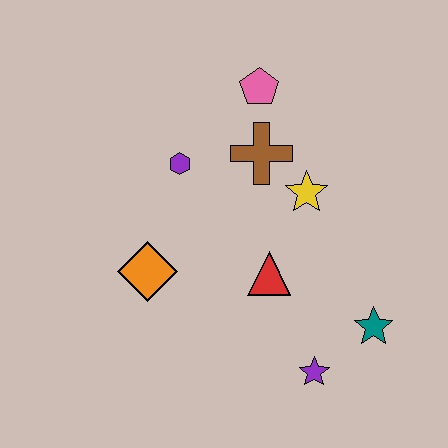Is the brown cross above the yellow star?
Yes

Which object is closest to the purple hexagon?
The brown cross is closest to the purple hexagon.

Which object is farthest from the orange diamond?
The teal star is farthest from the orange diamond.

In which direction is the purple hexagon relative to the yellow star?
The purple hexagon is to the left of the yellow star.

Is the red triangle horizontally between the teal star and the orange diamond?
Yes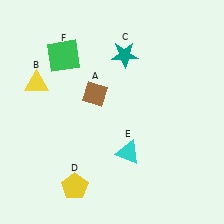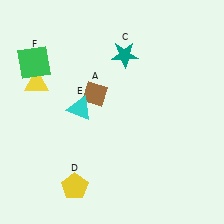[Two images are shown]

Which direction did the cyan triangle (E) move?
The cyan triangle (E) moved left.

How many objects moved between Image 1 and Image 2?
2 objects moved between the two images.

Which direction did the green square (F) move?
The green square (F) moved left.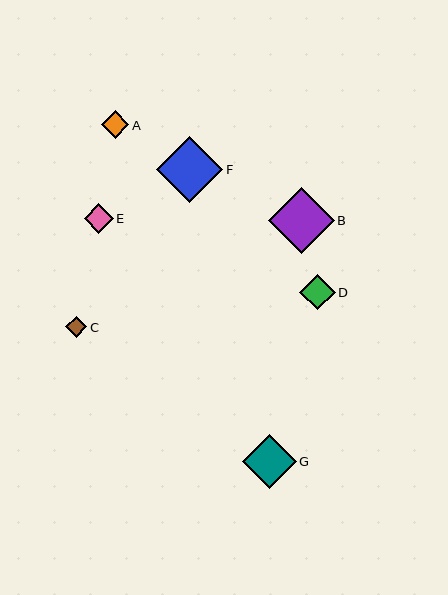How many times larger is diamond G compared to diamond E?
Diamond G is approximately 1.8 times the size of diamond E.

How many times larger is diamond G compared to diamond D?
Diamond G is approximately 1.5 times the size of diamond D.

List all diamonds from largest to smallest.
From largest to smallest: F, B, G, D, E, A, C.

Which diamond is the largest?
Diamond F is the largest with a size of approximately 66 pixels.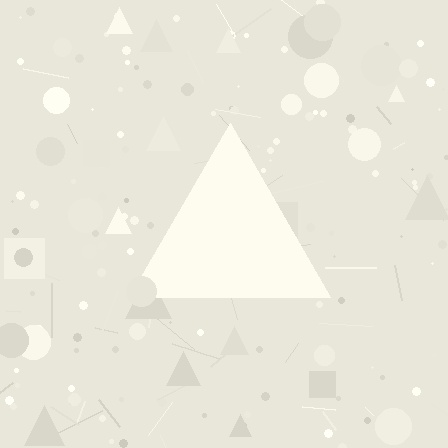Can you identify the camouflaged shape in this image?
The camouflaged shape is a triangle.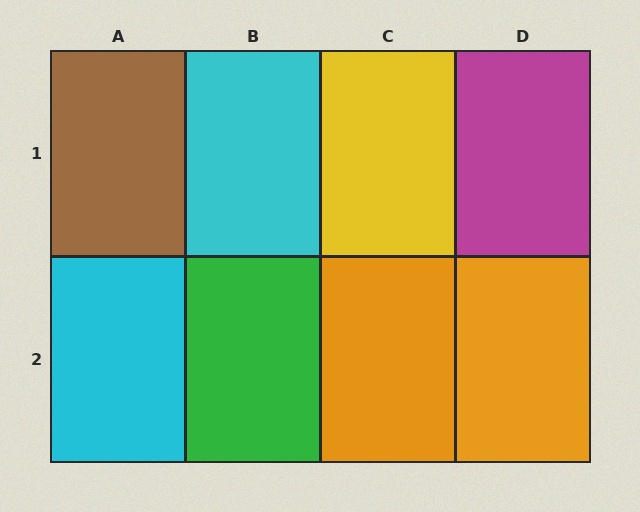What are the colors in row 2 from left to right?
Cyan, green, orange, orange.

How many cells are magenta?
1 cell is magenta.